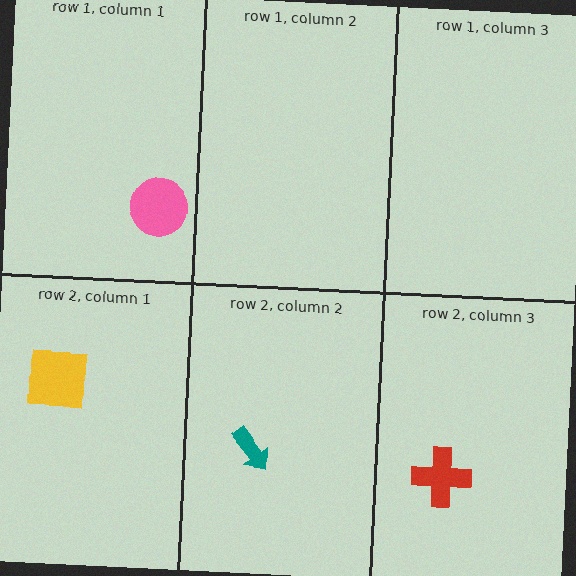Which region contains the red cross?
The row 2, column 3 region.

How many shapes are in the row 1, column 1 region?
1.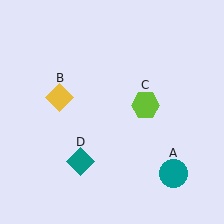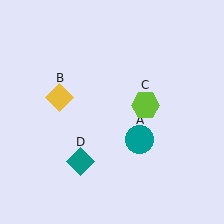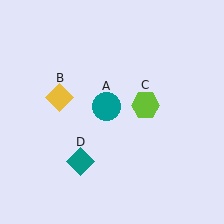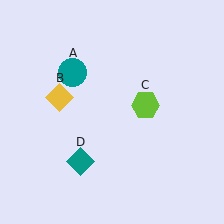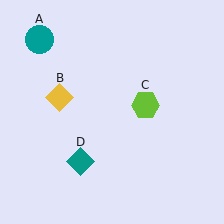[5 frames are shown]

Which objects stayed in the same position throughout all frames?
Yellow diamond (object B) and lime hexagon (object C) and teal diamond (object D) remained stationary.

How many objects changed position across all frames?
1 object changed position: teal circle (object A).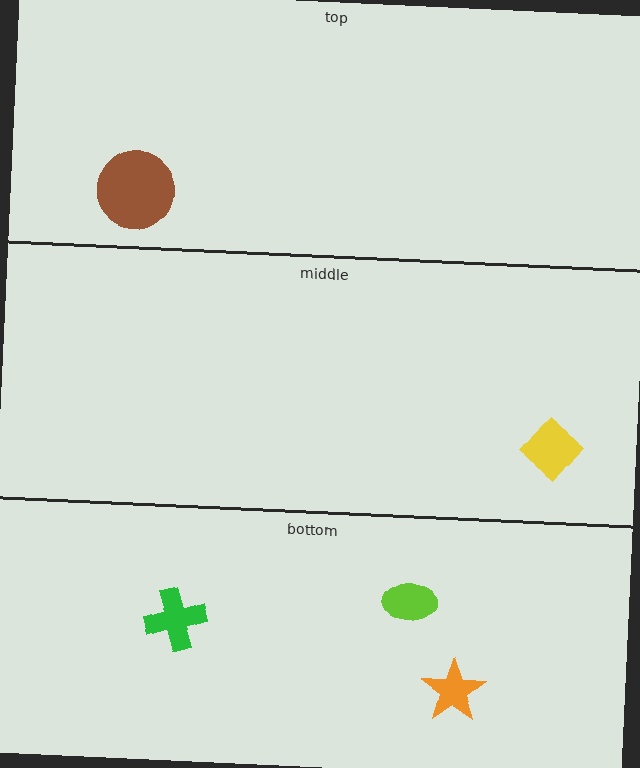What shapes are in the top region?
The brown circle.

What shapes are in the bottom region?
The orange star, the lime ellipse, the green cross.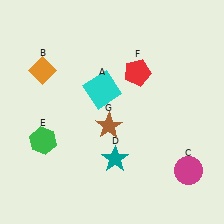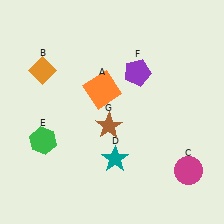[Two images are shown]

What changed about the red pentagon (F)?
In Image 1, F is red. In Image 2, it changed to purple.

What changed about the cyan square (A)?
In Image 1, A is cyan. In Image 2, it changed to orange.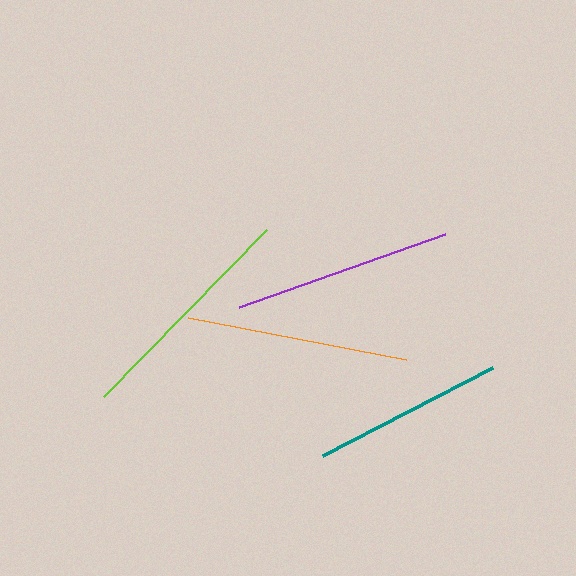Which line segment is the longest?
The lime line is the longest at approximately 233 pixels.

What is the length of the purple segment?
The purple segment is approximately 219 pixels long.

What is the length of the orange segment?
The orange segment is approximately 222 pixels long.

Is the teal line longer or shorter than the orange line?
The orange line is longer than the teal line.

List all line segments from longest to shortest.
From longest to shortest: lime, orange, purple, teal.